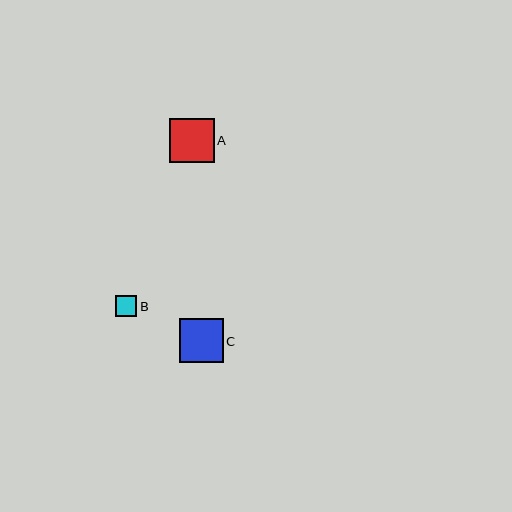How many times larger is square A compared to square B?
Square A is approximately 2.1 times the size of square B.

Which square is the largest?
Square A is the largest with a size of approximately 44 pixels.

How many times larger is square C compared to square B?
Square C is approximately 2.1 times the size of square B.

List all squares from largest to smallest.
From largest to smallest: A, C, B.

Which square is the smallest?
Square B is the smallest with a size of approximately 21 pixels.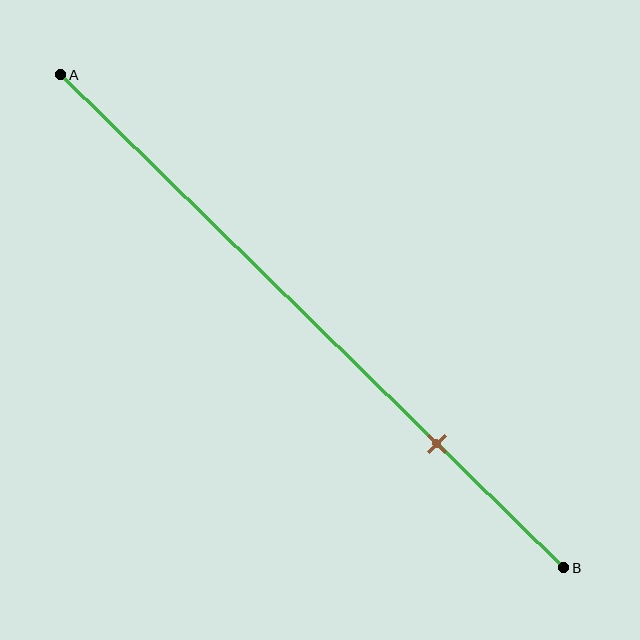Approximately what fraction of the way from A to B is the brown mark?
The brown mark is approximately 75% of the way from A to B.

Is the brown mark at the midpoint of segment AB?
No, the mark is at about 75% from A, not at the 50% midpoint.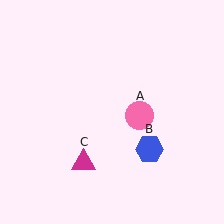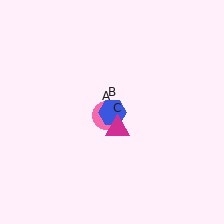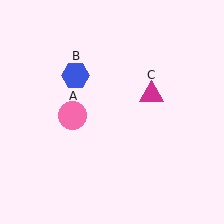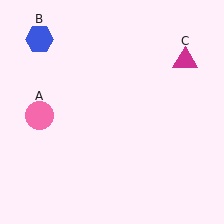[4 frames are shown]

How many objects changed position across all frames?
3 objects changed position: pink circle (object A), blue hexagon (object B), magenta triangle (object C).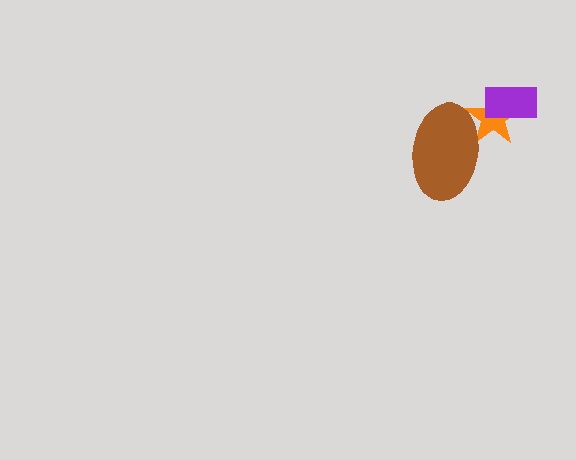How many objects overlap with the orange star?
2 objects overlap with the orange star.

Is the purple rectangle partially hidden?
No, no other shape covers it.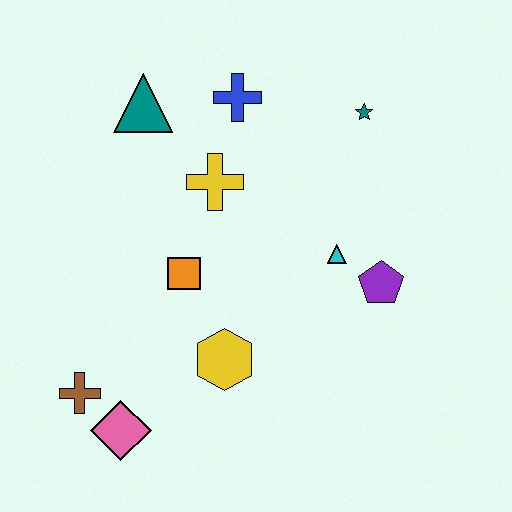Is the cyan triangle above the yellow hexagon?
Yes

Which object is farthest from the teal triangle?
The pink diamond is farthest from the teal triangle.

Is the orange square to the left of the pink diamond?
No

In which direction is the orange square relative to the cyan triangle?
The orange square is to the left of the cyan triangle.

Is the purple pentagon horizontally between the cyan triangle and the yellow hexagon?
No